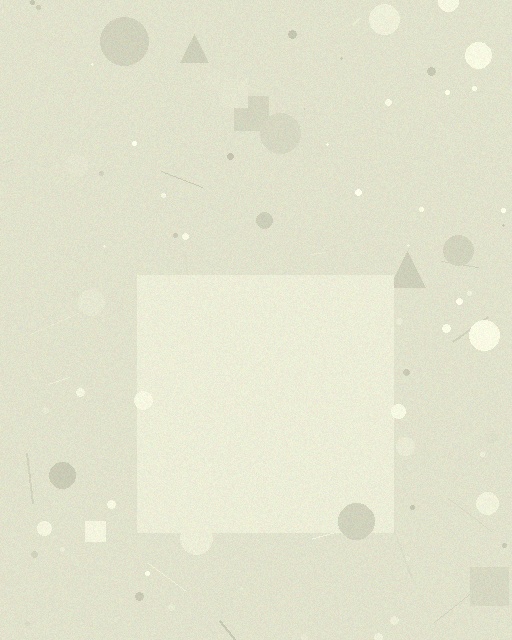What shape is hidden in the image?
A square is hidden in the image.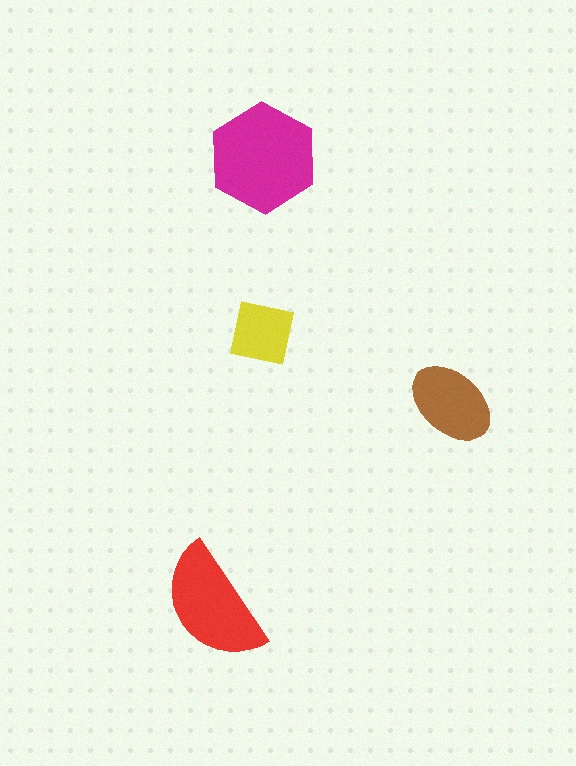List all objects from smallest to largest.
The yellow square, the brown ellipse, the red semicircle, the magenta hexagon.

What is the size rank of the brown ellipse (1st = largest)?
3rd.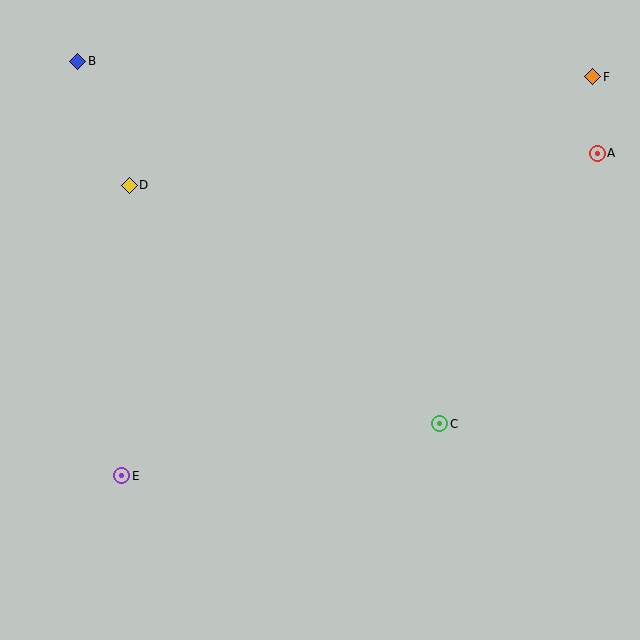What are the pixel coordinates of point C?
Point C is at (440, 424).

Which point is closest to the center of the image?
Point C at (440, 424) is closest to the center.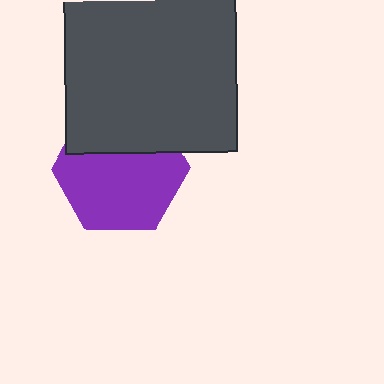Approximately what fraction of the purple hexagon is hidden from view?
Roughly 35% of the purple hexagon is hidden behind the dark gray rectangle.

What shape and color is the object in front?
The object in front is a dark gray rectangle.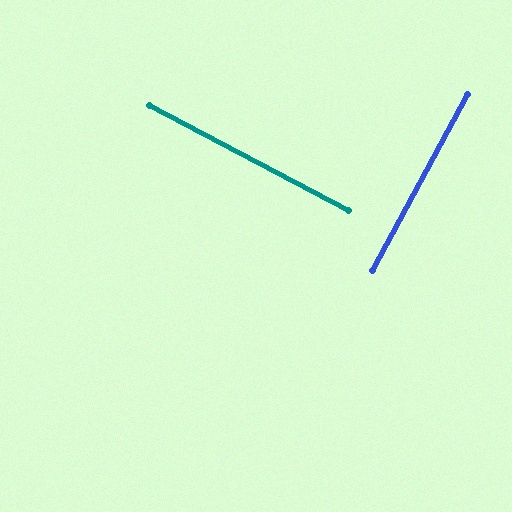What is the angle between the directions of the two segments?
Approximately 89 degrees.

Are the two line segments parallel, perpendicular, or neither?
Perpendicular — they meet at approximately 89°.